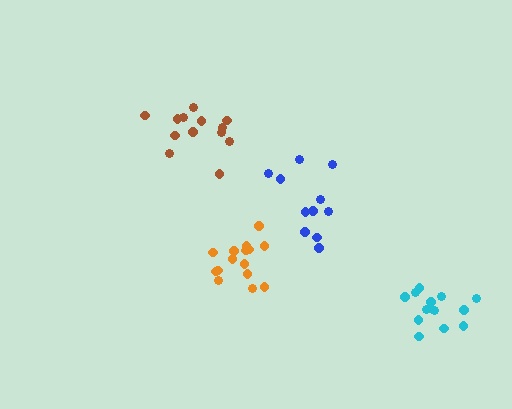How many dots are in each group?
Group 1: 15 dots, Group 2: 11 dots, Group 3: 13 dots, Group 4: 14 dots (53 total).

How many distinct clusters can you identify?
There are 4 distinct clusters.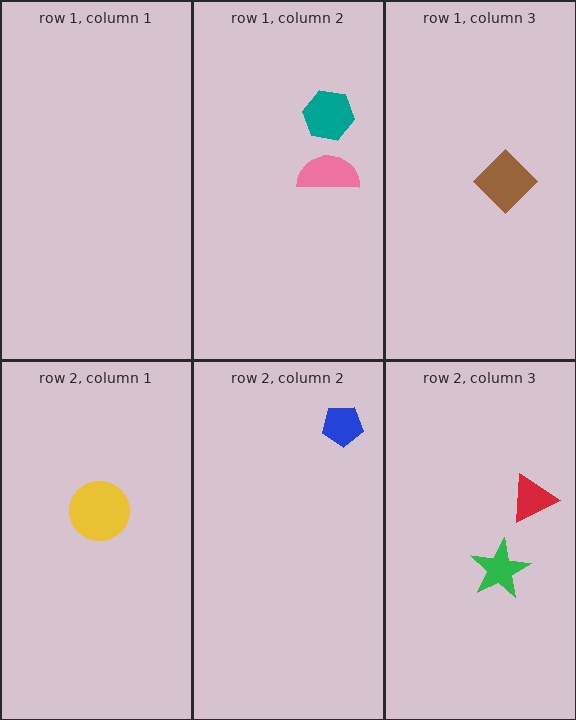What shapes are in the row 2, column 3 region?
The green star, the red triangle.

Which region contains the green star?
The row 2, column 3 region.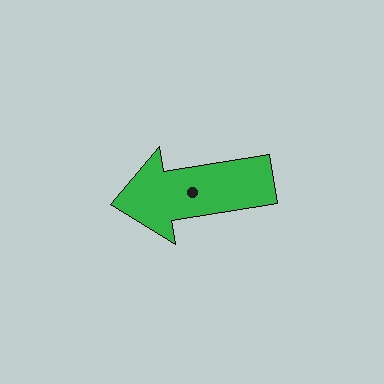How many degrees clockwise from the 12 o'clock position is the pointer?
Approximately 261 degrees.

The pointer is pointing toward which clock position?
Roughly 9 o'clock.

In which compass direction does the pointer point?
West.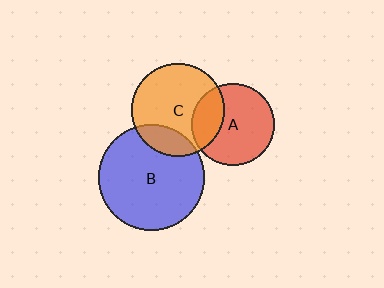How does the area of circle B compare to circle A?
Approximately 1.6 times.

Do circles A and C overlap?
Yes.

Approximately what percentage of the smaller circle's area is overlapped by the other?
Approximately 25%.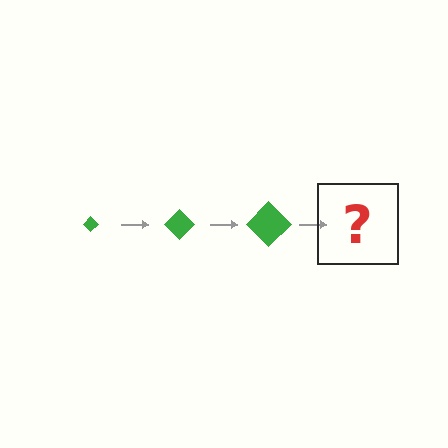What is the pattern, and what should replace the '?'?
The pattern is that the diamond gets progressively larger each step. The '?' should be a green diamond, larger than the previous one.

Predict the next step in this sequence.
The next step is a green diamond, larger than the previous one.